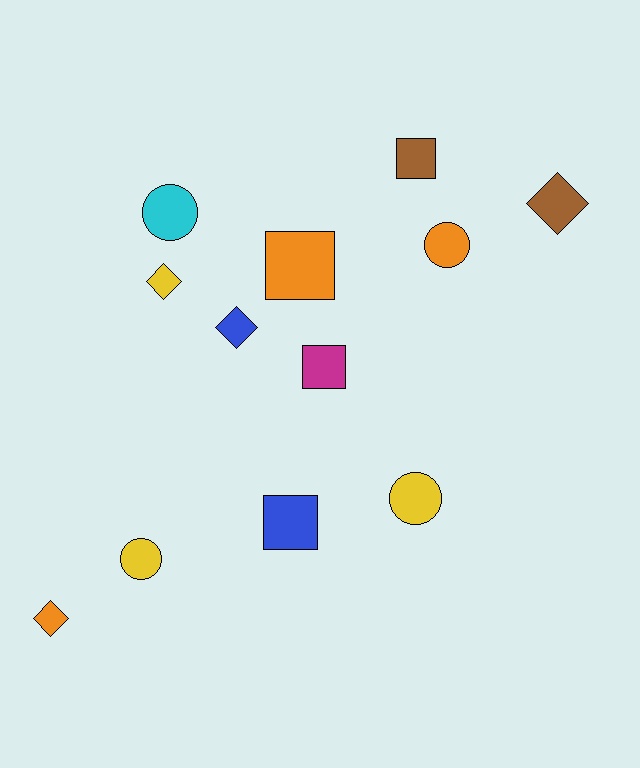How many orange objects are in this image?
There are 3 orange objects.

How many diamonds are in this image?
There are 4 diamonds.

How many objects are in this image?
There are 12 objects.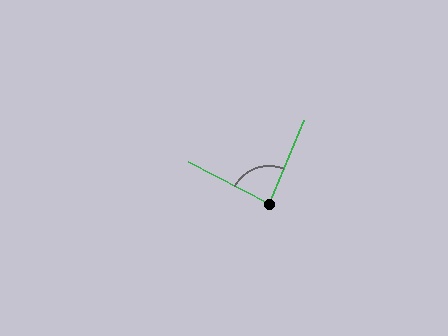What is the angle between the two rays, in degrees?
Approximately 85 degrees.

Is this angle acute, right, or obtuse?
It is approximately a right angle.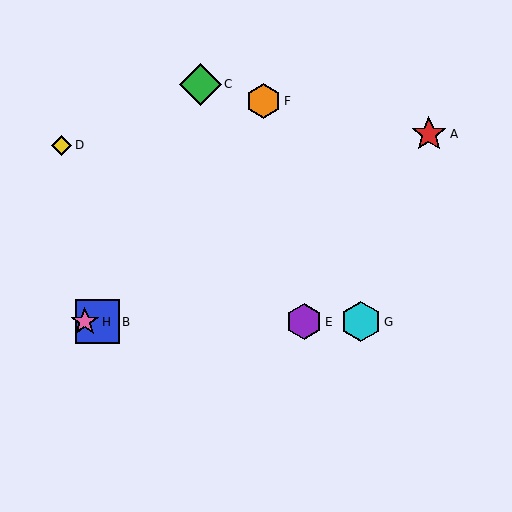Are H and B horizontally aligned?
Yes, both are at y≈322.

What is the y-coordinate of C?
Object C is at y≈84.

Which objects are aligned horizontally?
Objects B, E, G, H are aligned horizontally.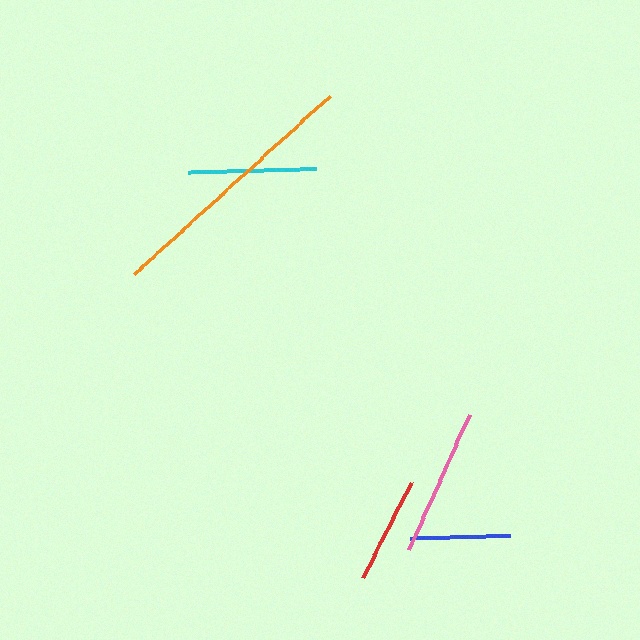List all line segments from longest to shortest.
From longest to shortest: orange, pink, cyan, red, blue.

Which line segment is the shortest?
The blue line is the shortest at approximately 101 pixels.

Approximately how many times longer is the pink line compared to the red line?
The pink line is approximately 1.4 times the length of the red line.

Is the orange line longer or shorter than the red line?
The orange line is longer than the red line.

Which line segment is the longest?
The orange line is the longest at approximately 265 pixels.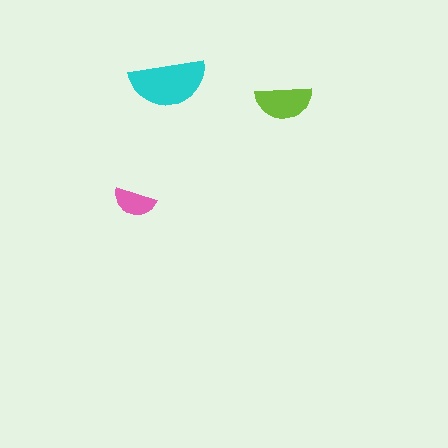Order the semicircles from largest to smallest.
the cyan one, the lime one, the pink one.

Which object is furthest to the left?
The pink semicircle is leftmost.